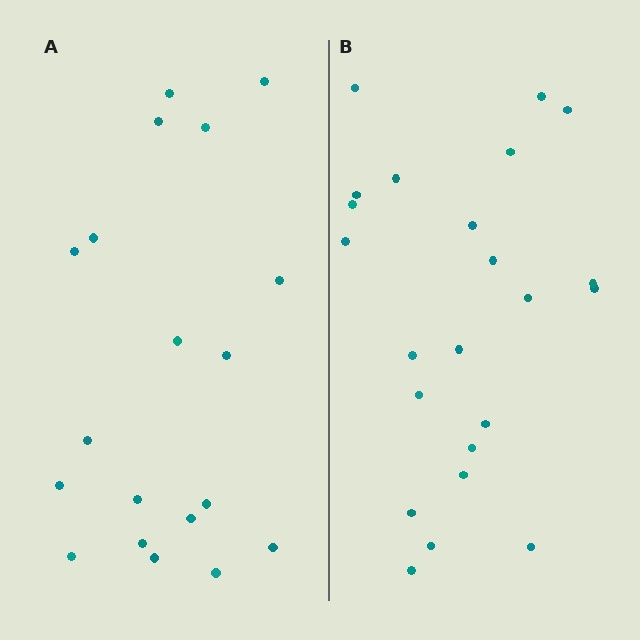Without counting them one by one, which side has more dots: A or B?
Region B (the right region) has more dots.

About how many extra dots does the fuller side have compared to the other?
Region B has about 4 more dots than region A.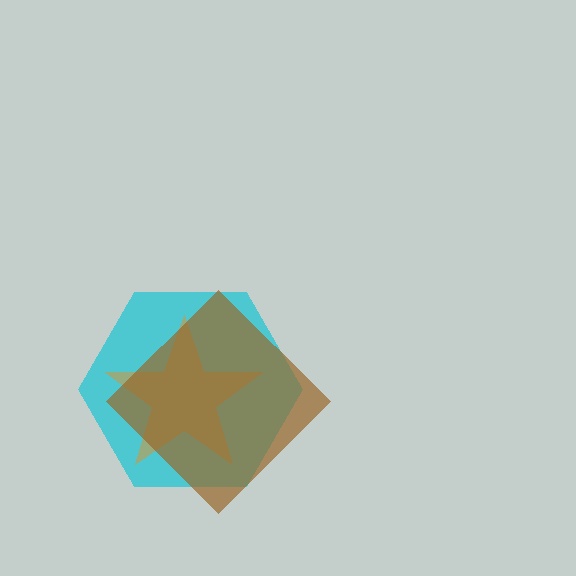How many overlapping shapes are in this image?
There are 3 overlapping shapes in the image.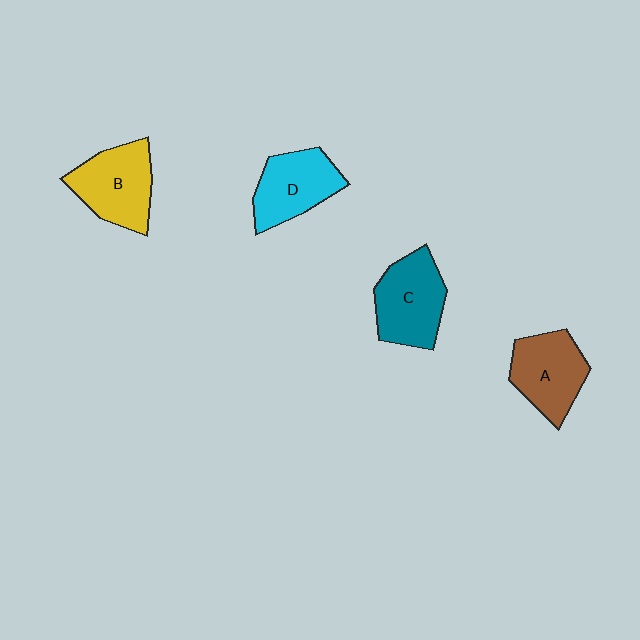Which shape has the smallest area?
Shape D (cyan).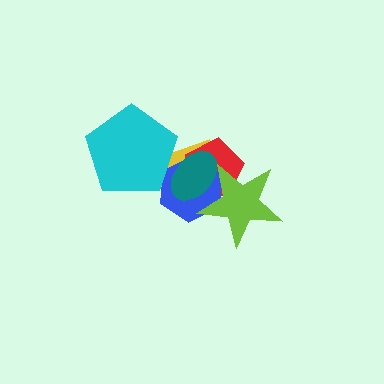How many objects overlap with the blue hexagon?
5 objects overlap with the blue hexagon.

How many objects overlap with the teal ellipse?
5 objects overlap with the teal ellipse.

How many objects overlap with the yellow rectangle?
5 objects overlap with the yellow rectangle.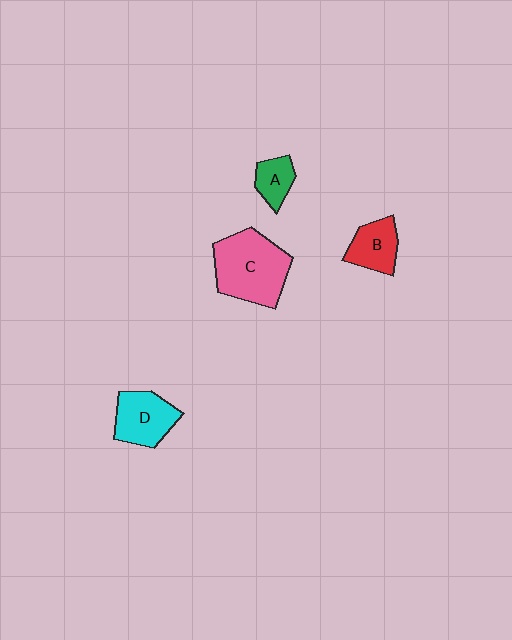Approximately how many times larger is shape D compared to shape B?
Approximately 1.3 times.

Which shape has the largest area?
Shape C (pink).